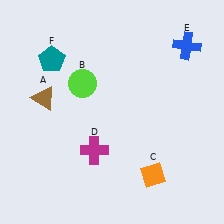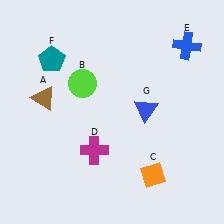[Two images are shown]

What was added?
A blue triangle (G) was added in Image 2.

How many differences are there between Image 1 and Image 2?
There is 1 difference between the two images.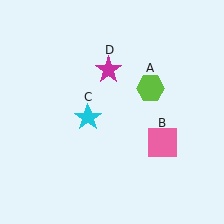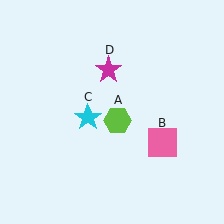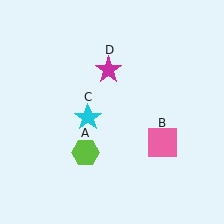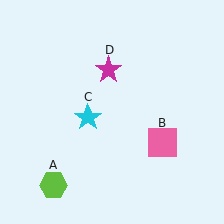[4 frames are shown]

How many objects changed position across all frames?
1 object changed position: lime hexagon (object A).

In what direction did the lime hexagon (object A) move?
The lime hexagon (object A) moved down and to the left.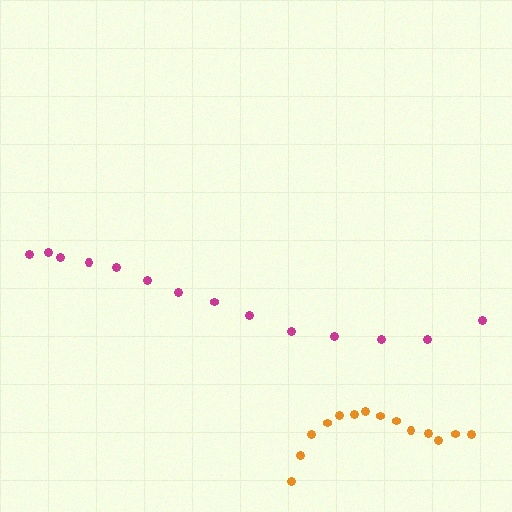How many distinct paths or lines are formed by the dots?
There are 2 distinct paths.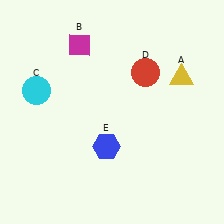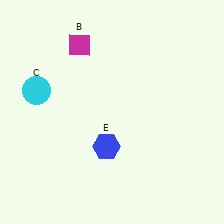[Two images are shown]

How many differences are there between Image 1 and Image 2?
There are 2 differences between the two images.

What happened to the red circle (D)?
The red circle (D) was removed in Image 2. It was in the top-right area of Image 1.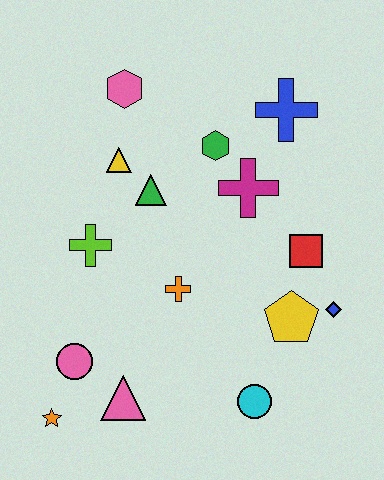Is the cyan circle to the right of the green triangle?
Yes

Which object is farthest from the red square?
The orange star is farthest from the red square.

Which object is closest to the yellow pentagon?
The blue diamond is closest to the yellow pentagon.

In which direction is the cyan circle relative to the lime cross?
The cyan circle is to the right of the lime cross.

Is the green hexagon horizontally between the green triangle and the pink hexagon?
No